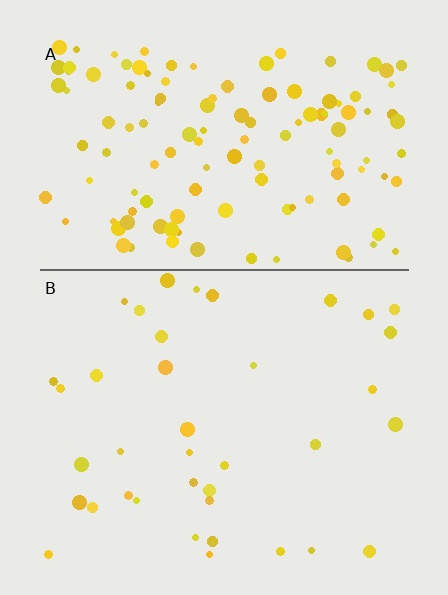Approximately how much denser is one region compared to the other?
Approximately 3.4× — region A over region B.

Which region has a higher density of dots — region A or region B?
A (the top).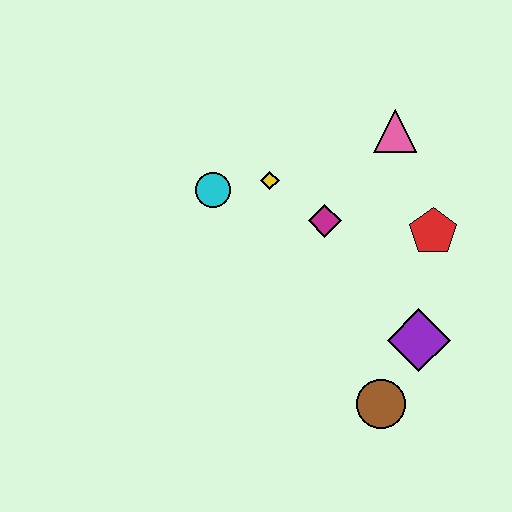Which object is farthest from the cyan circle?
The brown circle is farthest from the cyan circle.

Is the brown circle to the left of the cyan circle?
No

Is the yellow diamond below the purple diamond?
No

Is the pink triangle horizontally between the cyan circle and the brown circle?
No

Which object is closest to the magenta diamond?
The yellow diamond is closest to the magenta diamond.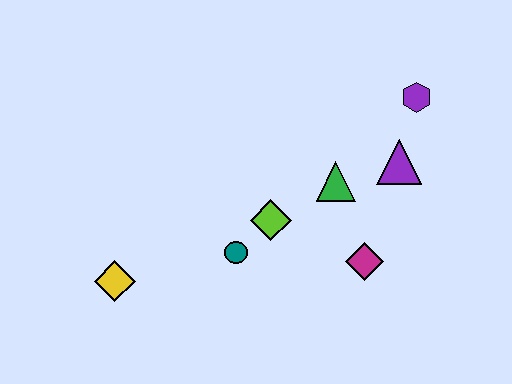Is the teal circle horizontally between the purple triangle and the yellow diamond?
Yes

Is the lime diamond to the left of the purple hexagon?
Yes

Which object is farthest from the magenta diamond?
The yellow diamond is farthest from the magenta diamond.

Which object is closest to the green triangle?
The purple triangle is closest to the green triangle.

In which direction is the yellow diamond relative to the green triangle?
The yellow diamond is to the left of the green triangle.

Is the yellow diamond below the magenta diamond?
Yes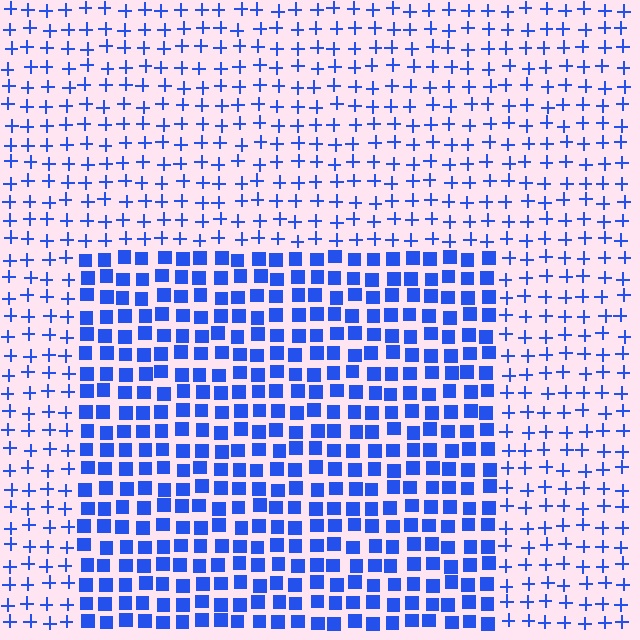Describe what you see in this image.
The image is filled with small blue elements arranged in a uniform grid. A rectangle-shaped region contains squares, while the surrounding area contains plus signs. The boundary is defined purely by the change in element shape.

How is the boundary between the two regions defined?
The boundary is defined by a change in element shape: squares inside vs. plus signs outside. All elements share the same color and spacing.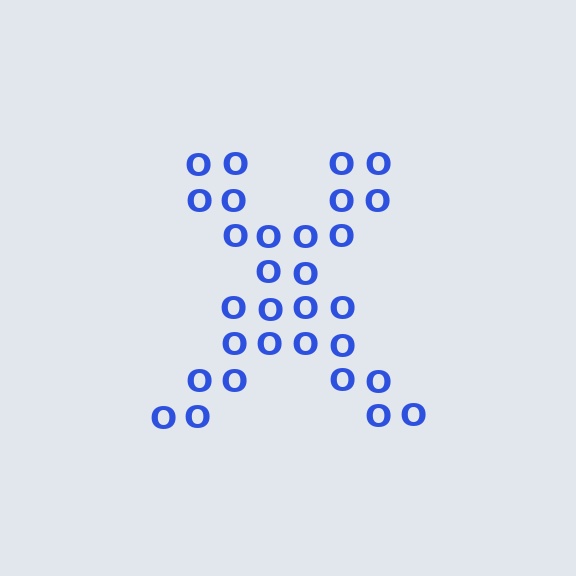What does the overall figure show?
The overall figure shows the letter X.